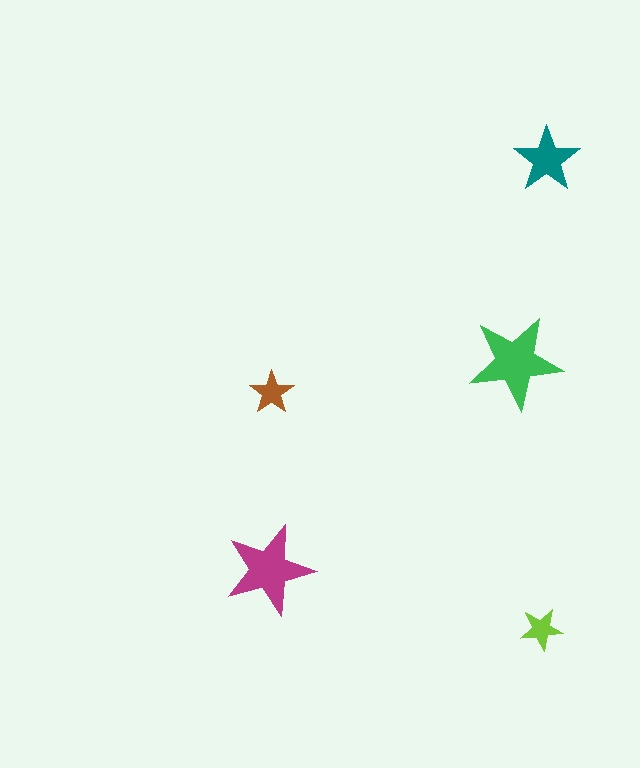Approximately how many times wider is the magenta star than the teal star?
About 1.5 times wider.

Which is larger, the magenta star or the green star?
The green one.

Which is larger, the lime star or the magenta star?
The magenta one.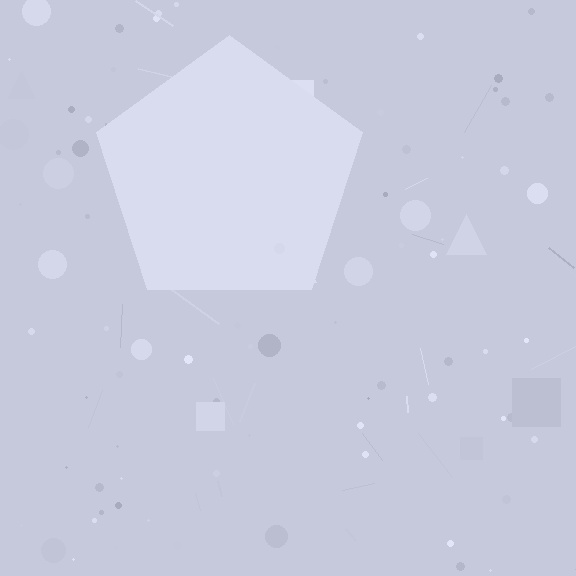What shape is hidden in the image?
A pentagon is hidden in the image.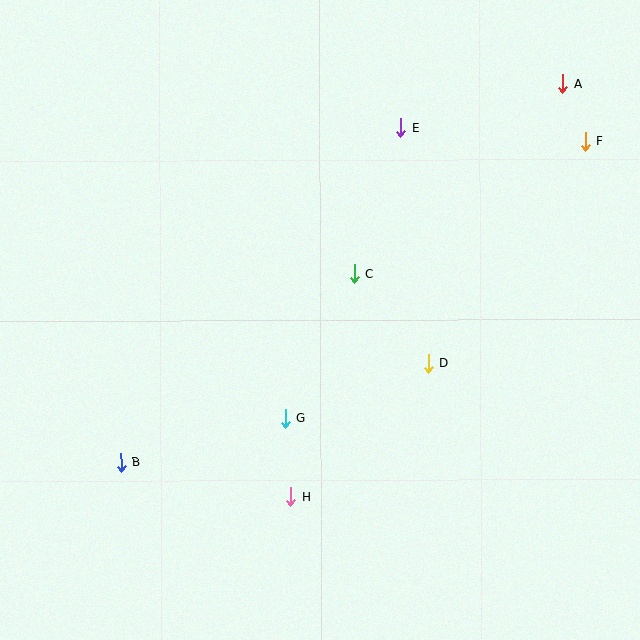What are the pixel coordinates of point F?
Point F is at (586, 141).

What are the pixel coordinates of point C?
Point C is at (354, 273).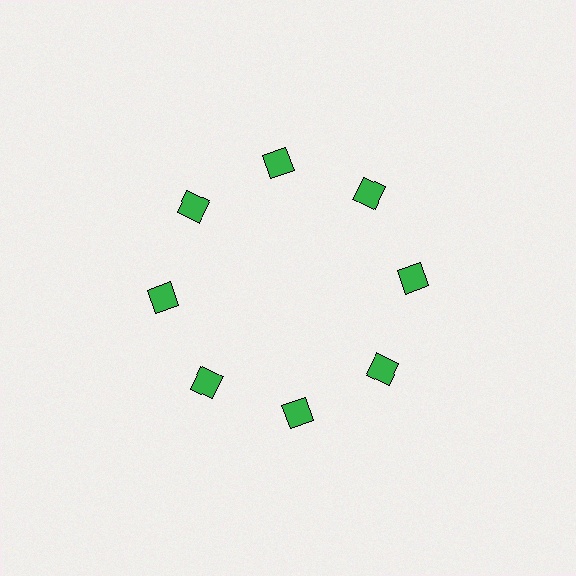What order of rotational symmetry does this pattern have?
This pattern has 8-fold rotational symmetry.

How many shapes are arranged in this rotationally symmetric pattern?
There are 8 shapes, arranged in 8 groups of 1.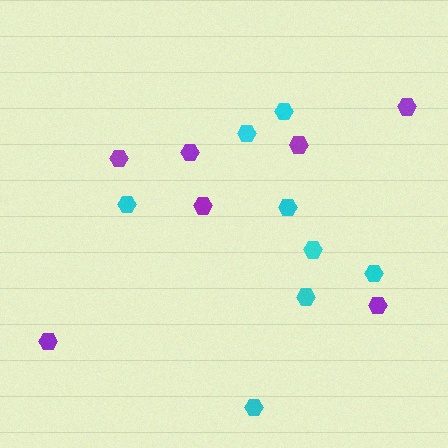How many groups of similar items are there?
There are 2 groups: one group of cyan hexagons (8) and one group of purple hexagons (7).